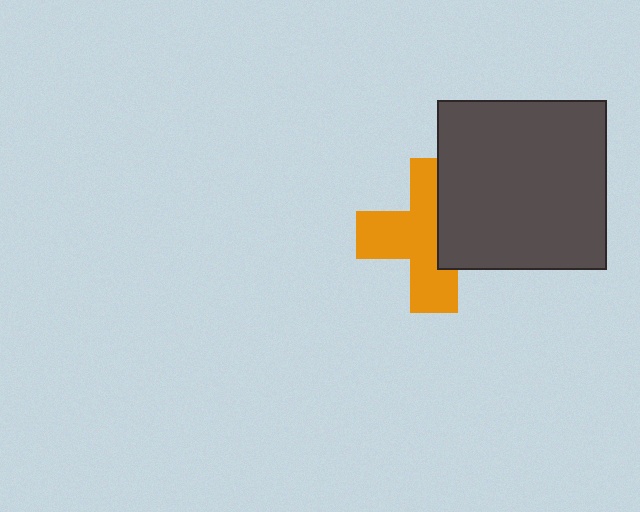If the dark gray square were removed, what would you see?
You would see the complete orange cross.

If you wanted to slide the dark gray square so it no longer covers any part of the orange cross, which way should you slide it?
Slide it right — that is the most direct way to separate the two shapes.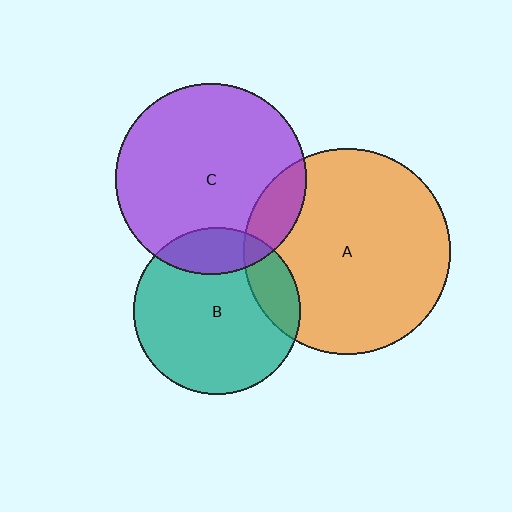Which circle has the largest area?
Circle A (orange).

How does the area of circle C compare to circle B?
Approximately 1.3 times.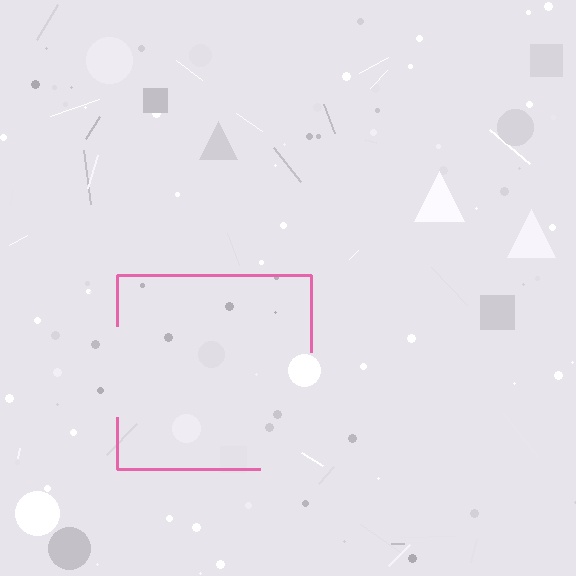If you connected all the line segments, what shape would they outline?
They would outline a square.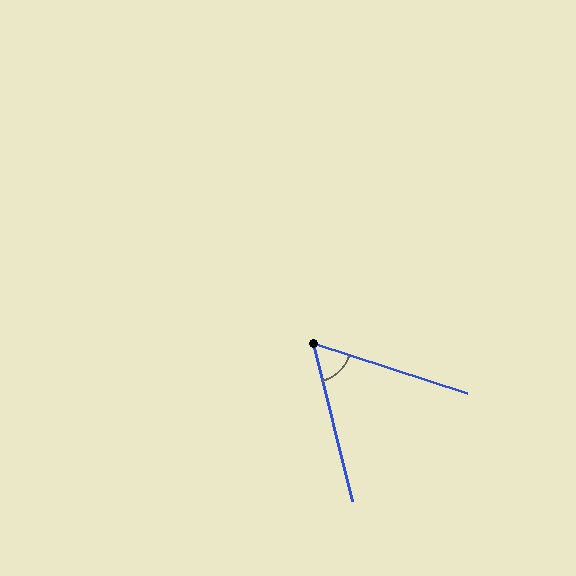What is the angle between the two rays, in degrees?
Approximately 58 degrees.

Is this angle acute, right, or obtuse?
It is acute.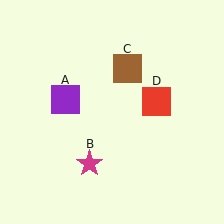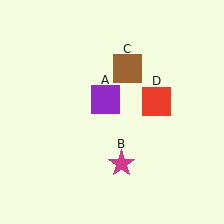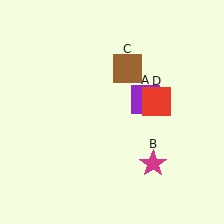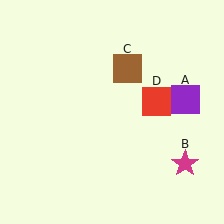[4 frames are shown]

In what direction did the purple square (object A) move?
The purple square (object A) moved right.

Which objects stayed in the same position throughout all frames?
Brown square (object C) and red square (object D) remained stationary.